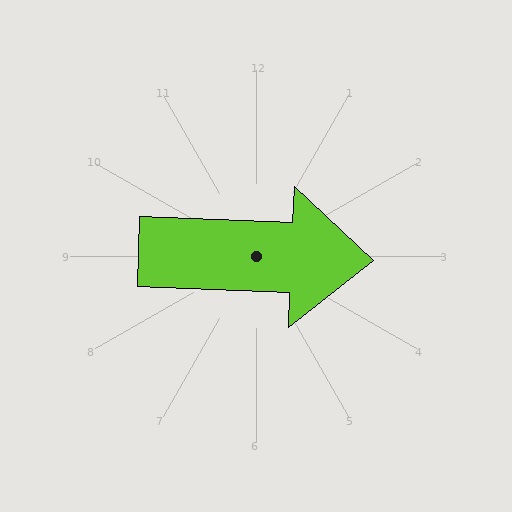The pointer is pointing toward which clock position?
Roughly 3 o'clock.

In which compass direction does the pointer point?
East.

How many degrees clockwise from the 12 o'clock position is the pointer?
Approximately 92 degrees.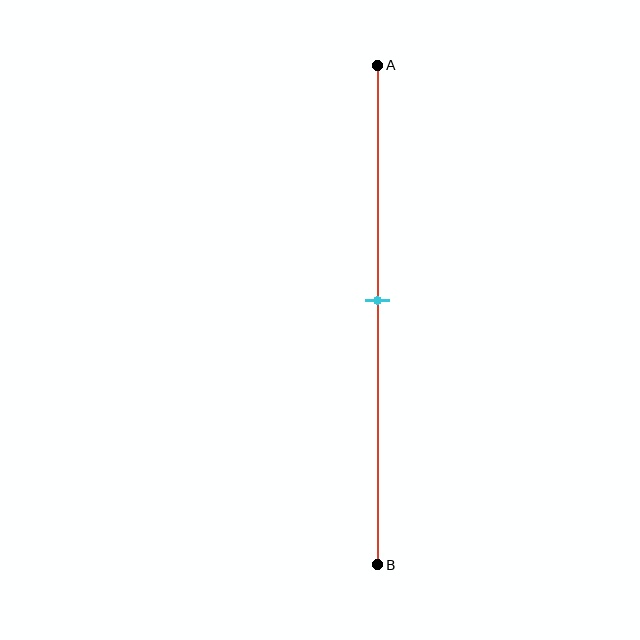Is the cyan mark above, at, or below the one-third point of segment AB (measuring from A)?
The cyan mark is below the one-third point of segment AB.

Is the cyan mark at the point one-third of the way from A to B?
No, the mark is at about 45% from A, not at the 33% one-third point.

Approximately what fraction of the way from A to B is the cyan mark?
The cyan mark is approximately 45% of the way from A to B.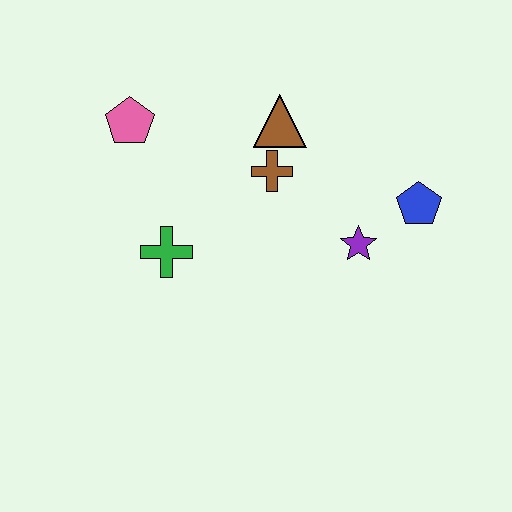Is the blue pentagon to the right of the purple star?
Yes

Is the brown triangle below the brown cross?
No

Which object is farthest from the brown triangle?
The green cross is farthest from the brown triangle.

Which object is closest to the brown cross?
The brown triangle is closest to the brown cross.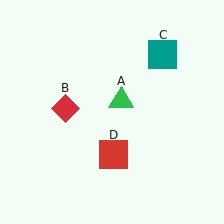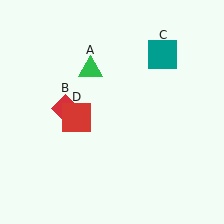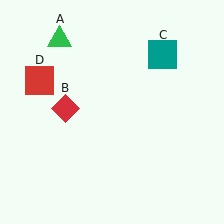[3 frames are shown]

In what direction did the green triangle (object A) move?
The green triangle (object A) moved up and to the left.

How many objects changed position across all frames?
2 objects changed position: green triangle (object A), red square (object D).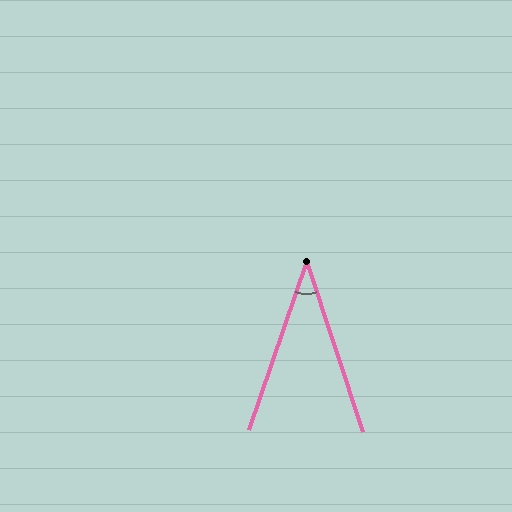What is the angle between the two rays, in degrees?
Approximately 37 degrees.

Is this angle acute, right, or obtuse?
It is acute.